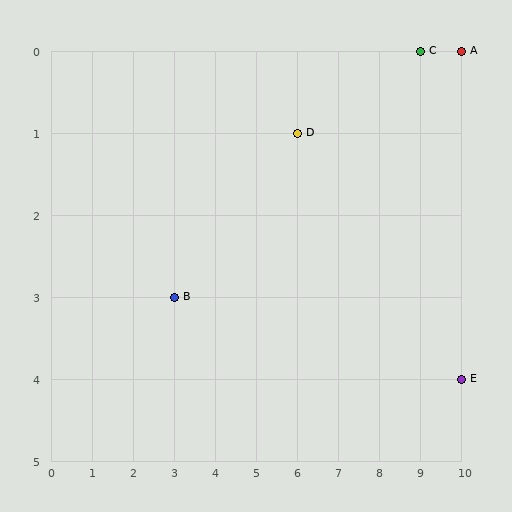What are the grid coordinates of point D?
Point D is at grid coordinates (6, 1).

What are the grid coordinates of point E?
Point E is at grid coordinates (10, 4).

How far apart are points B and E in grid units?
Points B and E are 7 columns and 1 row apart (about 7.1 grid units diagonally).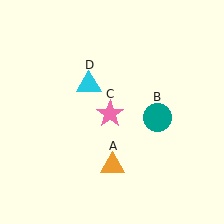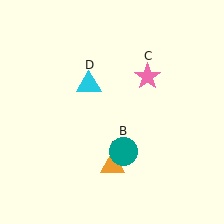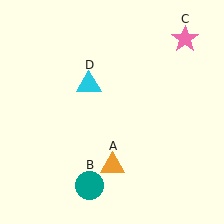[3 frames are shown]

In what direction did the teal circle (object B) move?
The teal circle (object B) moved down and to the left.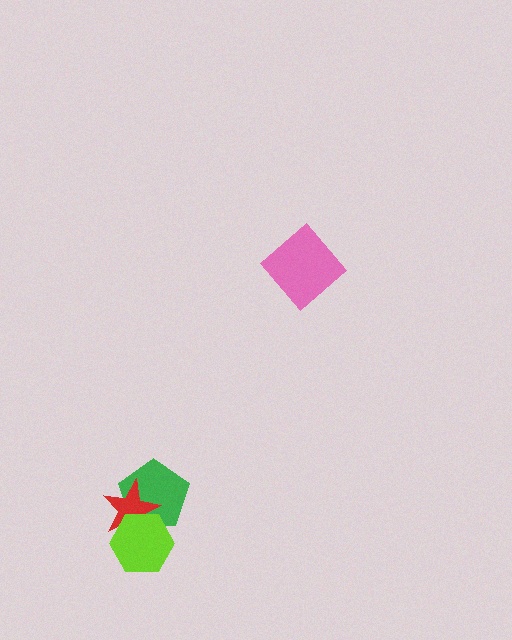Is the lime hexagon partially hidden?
No, no other shape covers it.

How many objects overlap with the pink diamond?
0 objects overlap with the pink diamond.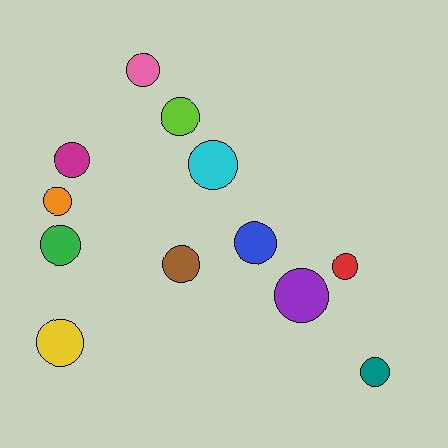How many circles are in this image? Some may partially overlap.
There are 12 circles.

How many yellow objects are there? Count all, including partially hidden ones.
There is 1 yellow object.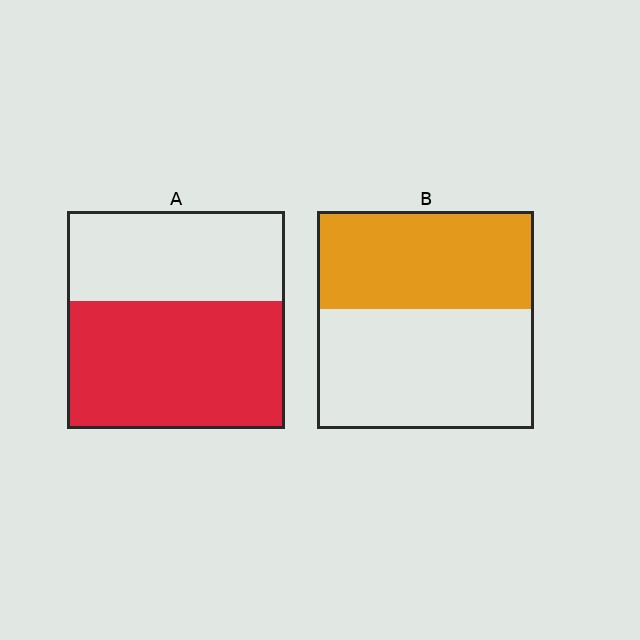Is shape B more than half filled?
No.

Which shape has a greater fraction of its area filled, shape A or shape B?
Shape A.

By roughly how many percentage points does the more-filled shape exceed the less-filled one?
By roughly 15 percentage points (A over B).